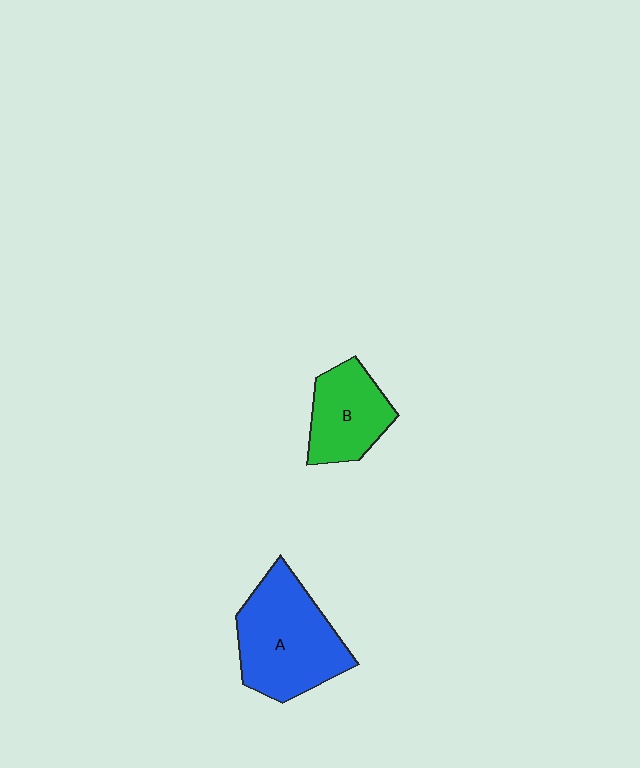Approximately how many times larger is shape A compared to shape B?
Approximately 1.6 times.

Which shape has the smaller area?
Shape B (green).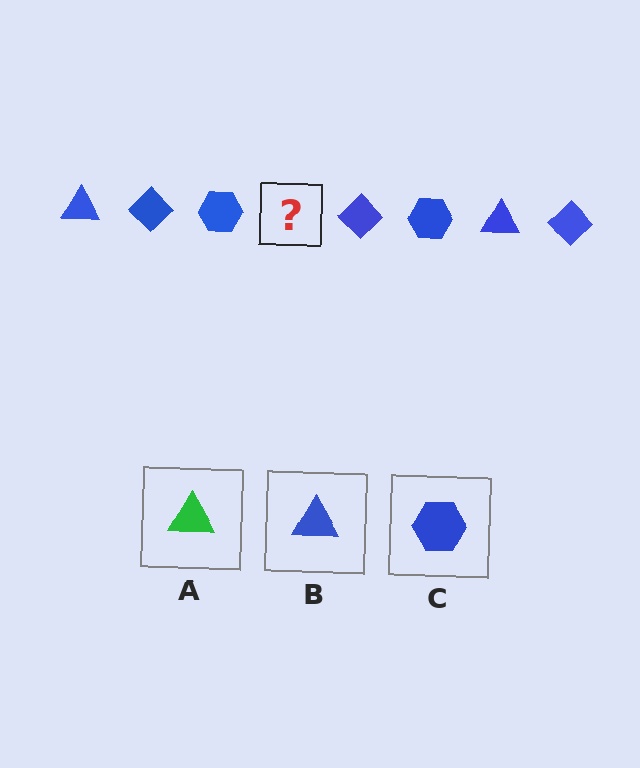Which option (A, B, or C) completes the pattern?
B.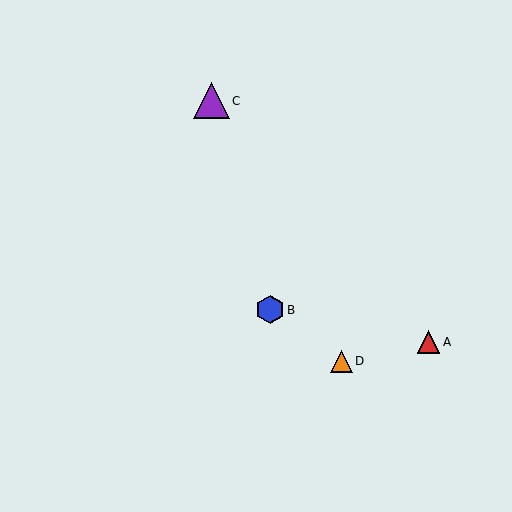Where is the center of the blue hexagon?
The center of the blue hexagon is at (270, 310).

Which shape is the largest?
The purple triangle (labeled C) is the largest.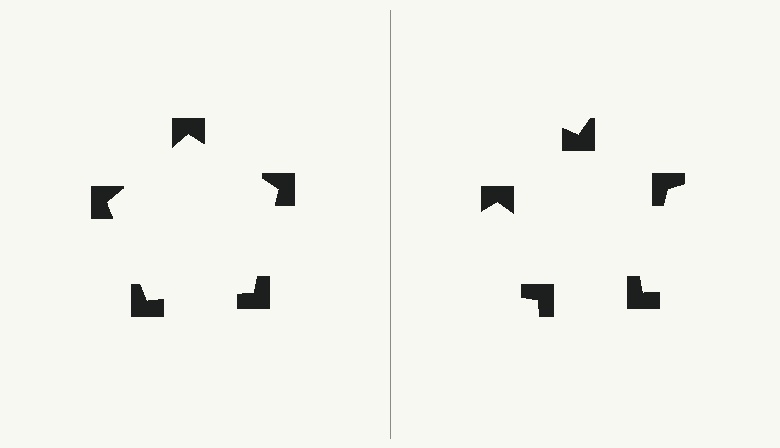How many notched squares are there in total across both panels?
10 — 5 on each side.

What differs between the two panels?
The notched squares are positioned identically on both sides; only the wedge orientations differ. On the left they align to a pentagon; on the right they are misaligned.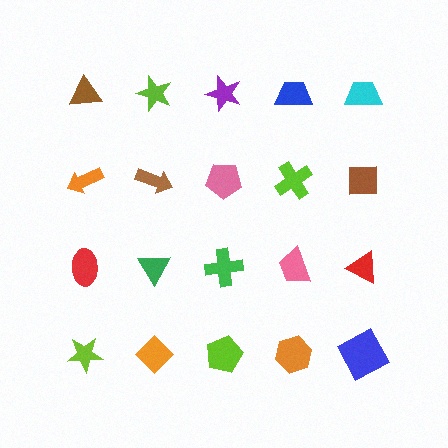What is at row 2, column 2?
A brown arrow.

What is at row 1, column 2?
A lime star.